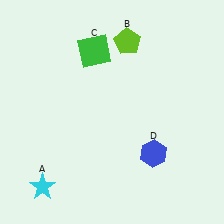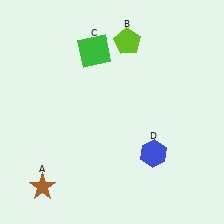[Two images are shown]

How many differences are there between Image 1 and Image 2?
There is 1 difference between the two images.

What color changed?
The star (A) changed from cyan in Image 1 to brown in Image 2.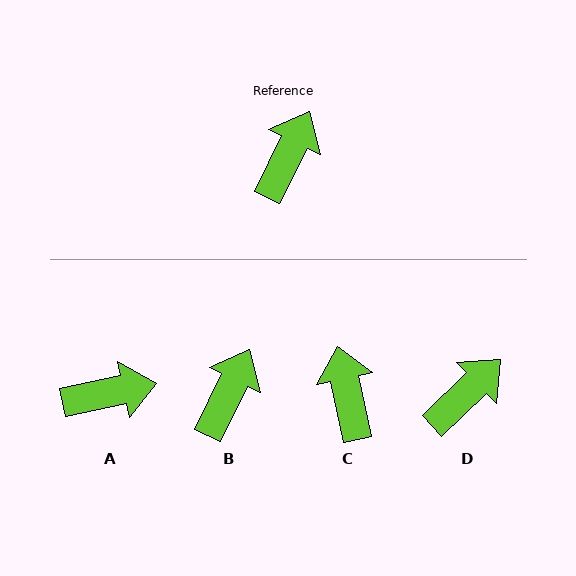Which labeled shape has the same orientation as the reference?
B.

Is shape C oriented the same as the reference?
No, it is off by about 39 degrees.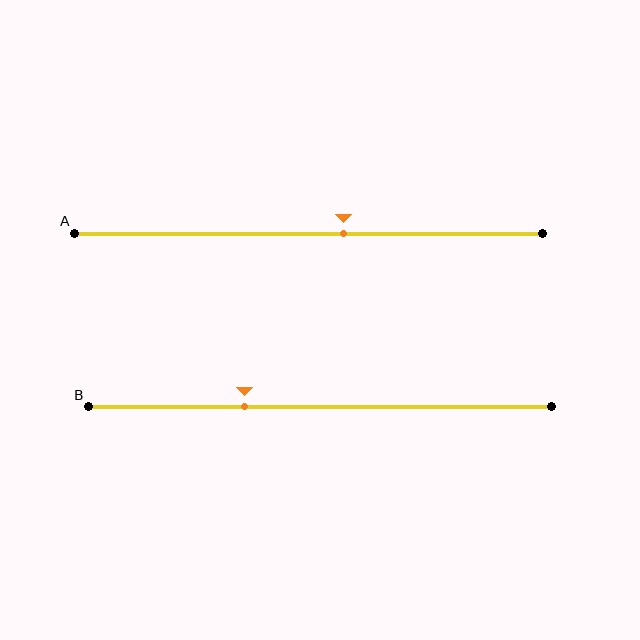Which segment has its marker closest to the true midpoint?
Segment A has its marker closest to the true midpoint.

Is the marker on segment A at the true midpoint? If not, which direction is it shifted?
No, the marker on segment A is shifted to the right by about 7% of the segment length.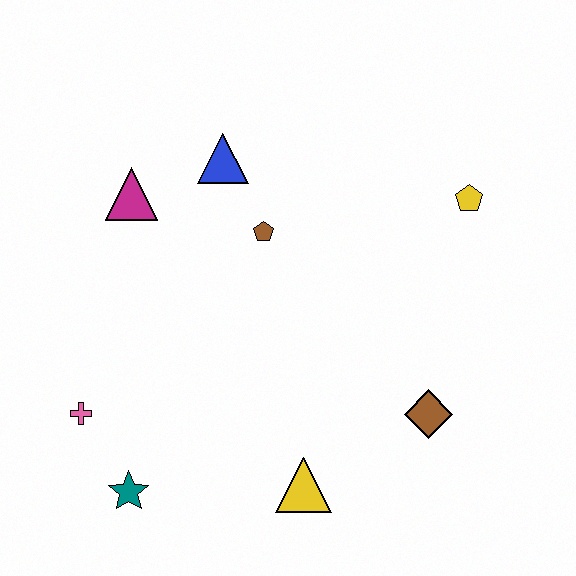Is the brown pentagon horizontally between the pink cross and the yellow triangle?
Yes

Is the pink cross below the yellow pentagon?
Yes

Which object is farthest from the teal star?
The yellow pentagon is farthest from the teal star.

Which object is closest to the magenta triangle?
The blue triangle is closest to the magenta triangle.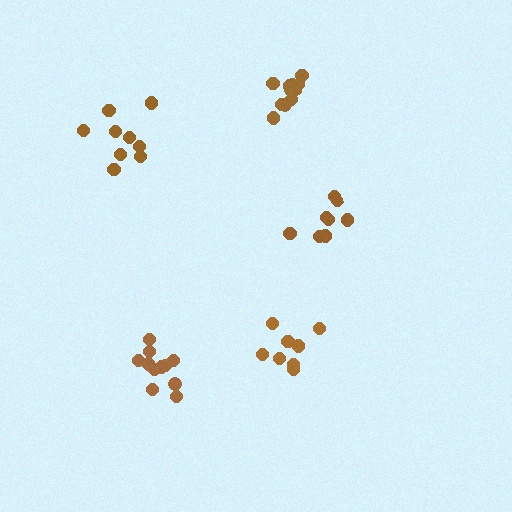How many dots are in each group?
Group 1: 8 dots, Group 2: 11 dots, Group 3: 8 dots, Group 4: 11 dots, Group 5: 9 dots (47 total).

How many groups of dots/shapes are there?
There are 5 groups.